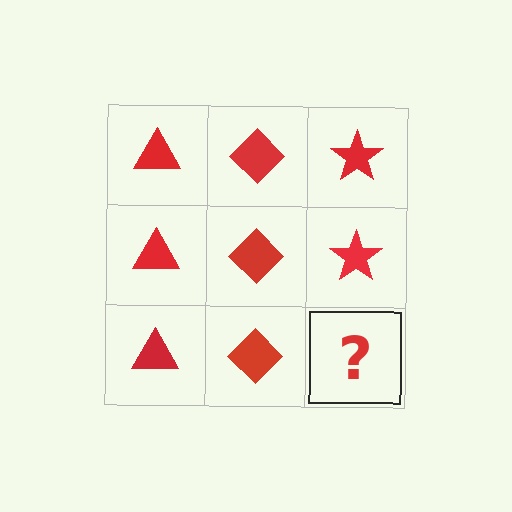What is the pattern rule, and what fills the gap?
The rule is that each column has a consistent shape. The gap should be filled with a red star.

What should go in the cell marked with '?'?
The missing cell should contain a red star.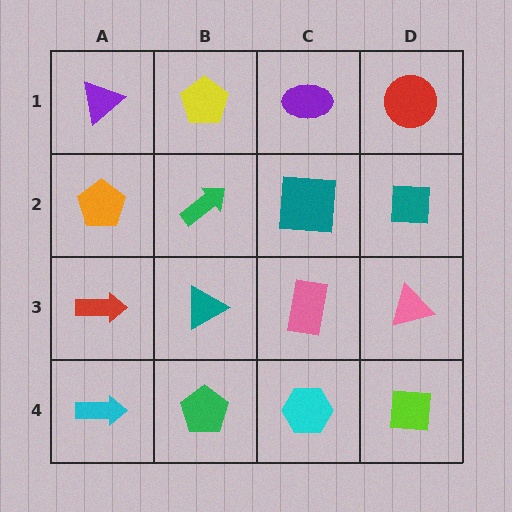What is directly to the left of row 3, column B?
A red arrow.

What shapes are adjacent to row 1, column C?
A teal square (row 2, column C), a yellow pentagon (row 1, column B), a red circle (row 1, column D).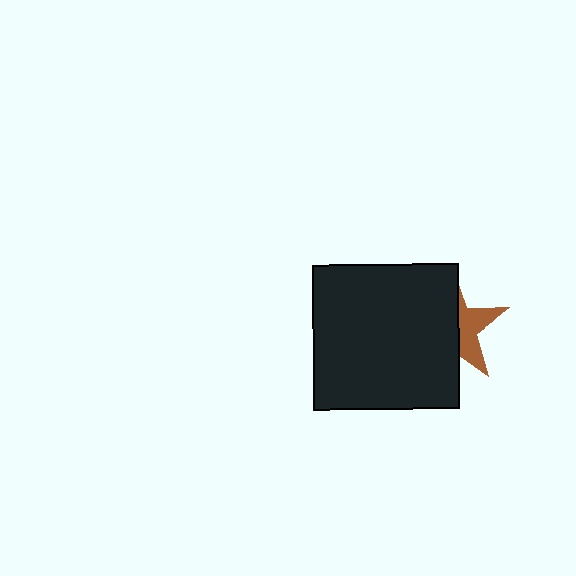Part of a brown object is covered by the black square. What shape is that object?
It is a star.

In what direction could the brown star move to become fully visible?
The brown star could move right. That would shift it out from behind the black square entirely.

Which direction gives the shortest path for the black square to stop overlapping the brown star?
Moving left gives the shortest separation.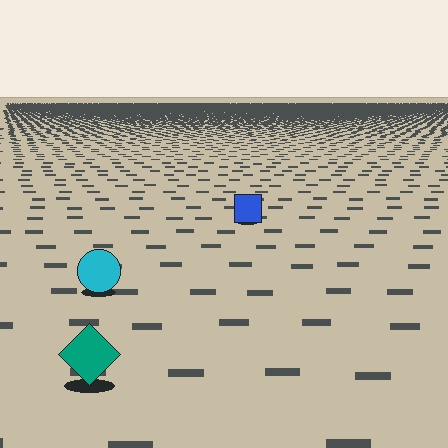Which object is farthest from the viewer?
The blue square is farthest from the viewer. It appears smaller and the ground texture around it is denser.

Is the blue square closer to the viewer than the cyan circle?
No. The cyan circle is closer — you can tell from the texture gradient: the ground texture is coarser near it.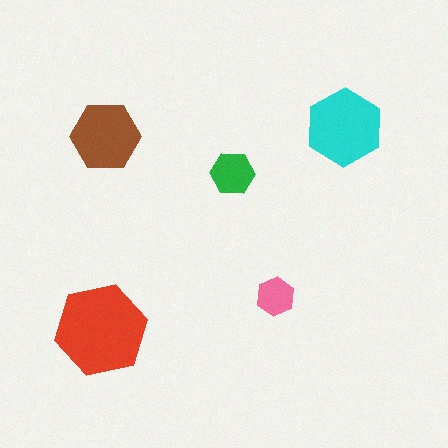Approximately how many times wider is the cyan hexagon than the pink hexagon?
About 2 times wider.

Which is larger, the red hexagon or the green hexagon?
The red one.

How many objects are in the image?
There are 5 objects in the image.